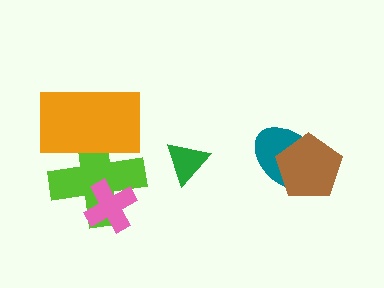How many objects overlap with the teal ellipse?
1 object overlaps with the teal ellipse.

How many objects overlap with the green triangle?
0 objects overlap with the green triangle.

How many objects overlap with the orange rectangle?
1 object overlaps with the orange rectangle.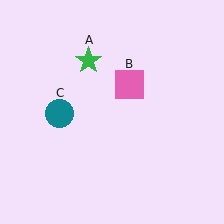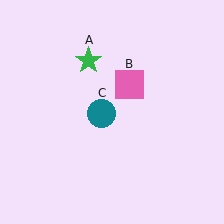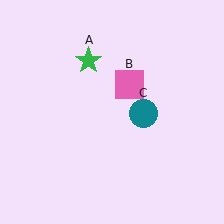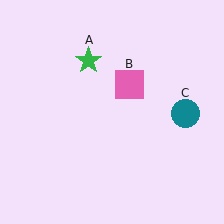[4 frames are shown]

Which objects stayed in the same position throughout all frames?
Green star (object A) and pink square (object B) remained stationary.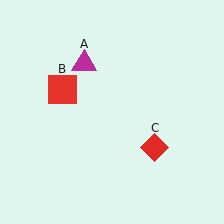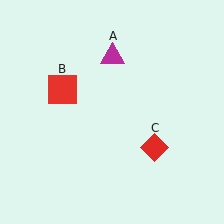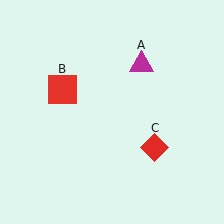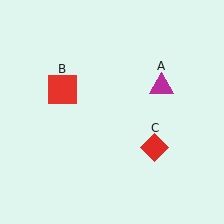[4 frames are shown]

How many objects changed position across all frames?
1 object changed position: magenta triangle (object A).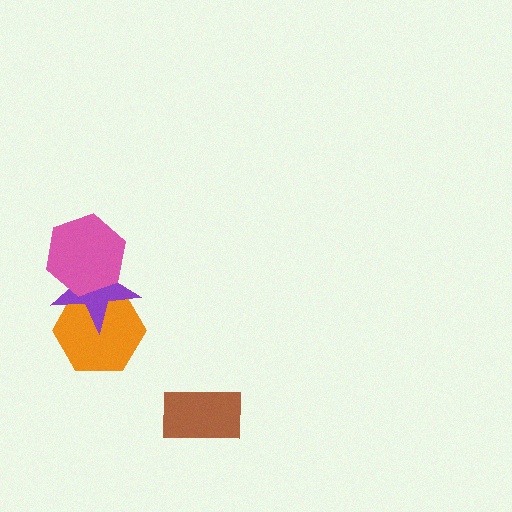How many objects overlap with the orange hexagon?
2 objects overlap with the orange hexagon.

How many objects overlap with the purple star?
2 objects overlap with the purple star.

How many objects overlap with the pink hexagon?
2 objects overlap with the pink hexagon.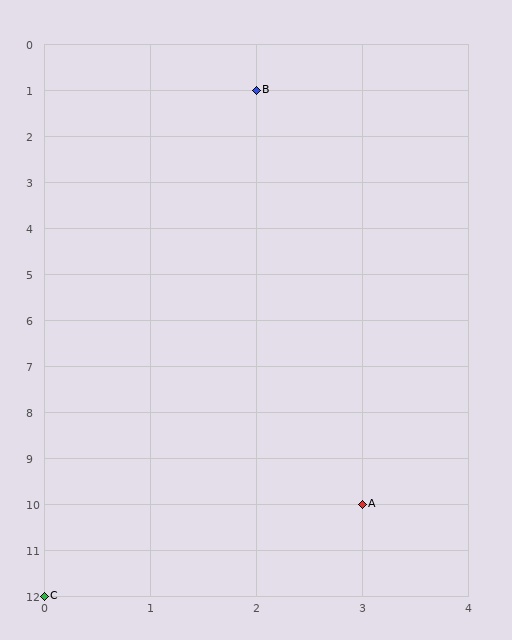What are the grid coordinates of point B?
Point B is at grid coordinates (2, 1).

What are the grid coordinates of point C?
Point C is at grid coordinates (0, 12).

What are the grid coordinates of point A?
Point A is at grid coordinates (3, 10).